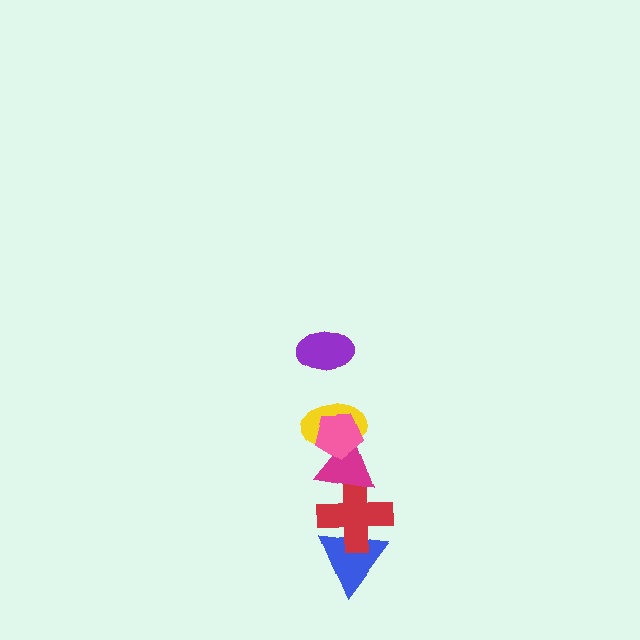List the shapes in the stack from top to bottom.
From top to bottom: the purple ellipse, the pink pentagon, the yellow ellipse, the magenta triangle, the red cross, the blue triangle.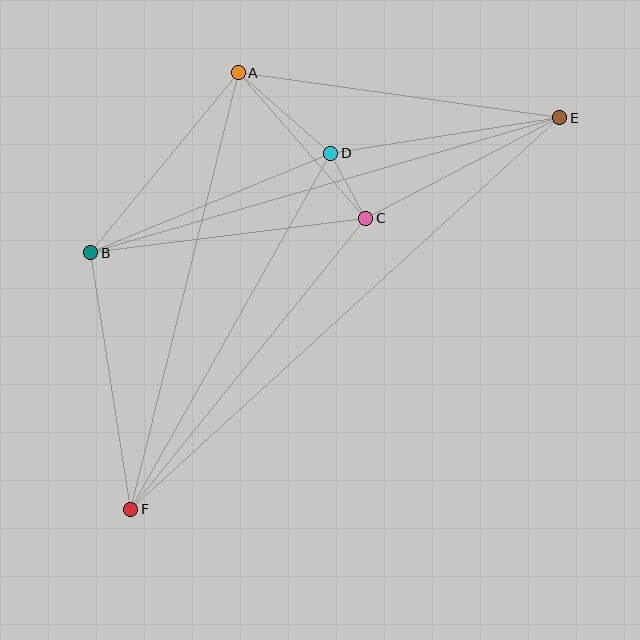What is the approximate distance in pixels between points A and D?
The distance between A and D is approximately 123 pixels.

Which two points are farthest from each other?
Points E and F are farthest from each other.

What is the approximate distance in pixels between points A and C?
The distance between A and C is approximately 193 pixels.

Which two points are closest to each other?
Points C and D are closest to each other.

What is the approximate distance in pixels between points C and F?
The distance between C and F is approximately 374 pixels.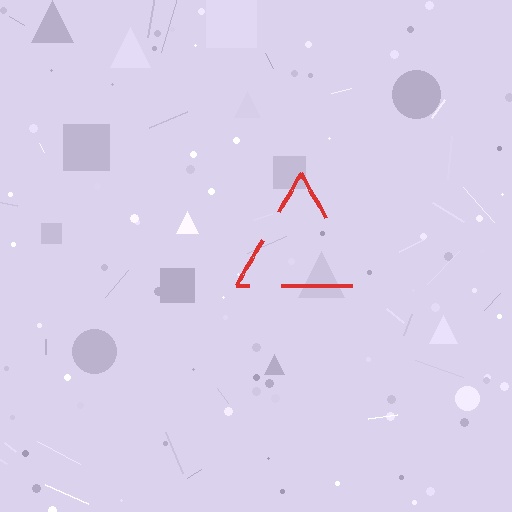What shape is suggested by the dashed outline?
The dashed outline suggests a triangle.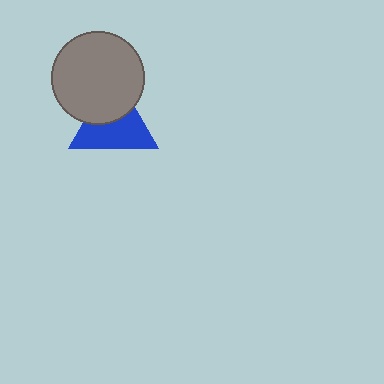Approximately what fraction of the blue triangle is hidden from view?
Roughly 40% of the blue triangle is hidden behind the gray circle.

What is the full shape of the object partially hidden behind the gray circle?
The partially hidden object is a blue triangle.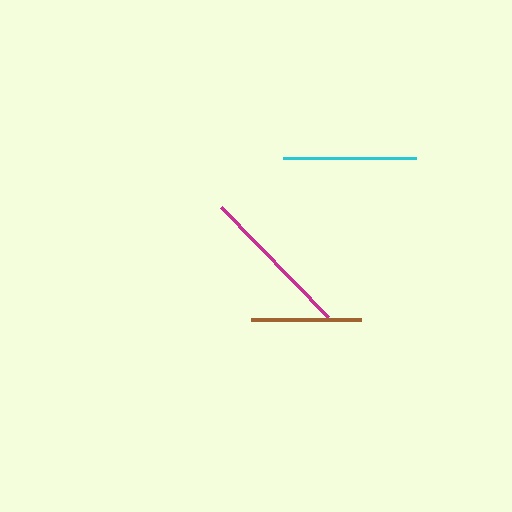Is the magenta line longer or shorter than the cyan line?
The magenta line is longer than the cyan line.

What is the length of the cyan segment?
The cyan segment is approximately 133 pixels long.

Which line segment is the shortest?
The brown line is the shortest at approximately 110 pixels.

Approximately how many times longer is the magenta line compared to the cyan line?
The magenta line is approximately 1.2 times the length of the cyan line.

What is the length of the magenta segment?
The magenta segment is approximately 154 pixels long.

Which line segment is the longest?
The magenta line is the longest at approximately 154 pixels.